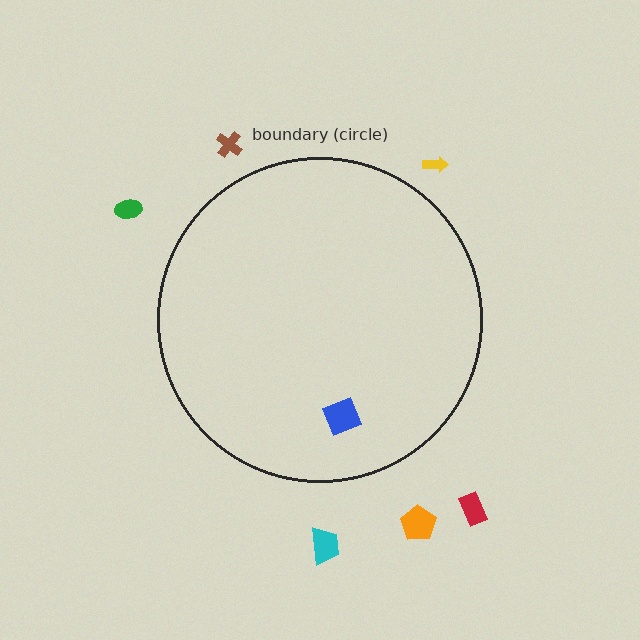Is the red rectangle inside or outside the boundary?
Outside.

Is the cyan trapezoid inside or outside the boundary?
Outside.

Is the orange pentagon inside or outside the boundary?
Outside.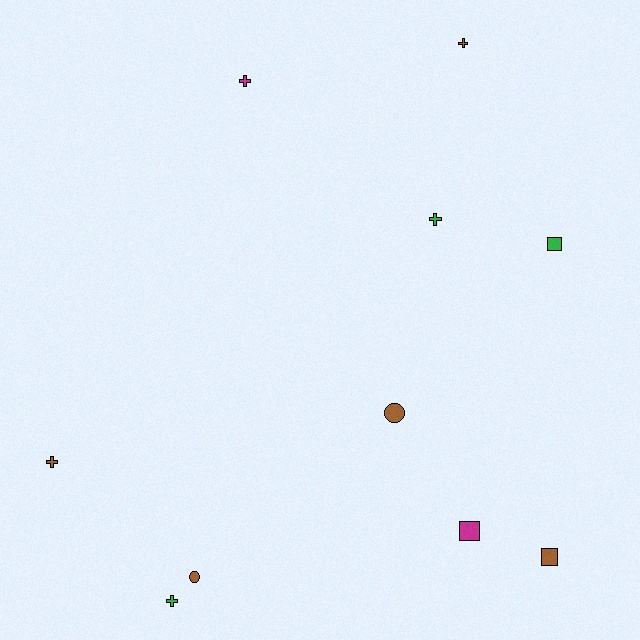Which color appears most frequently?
Brown, with 5 objects.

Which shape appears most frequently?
Cross, with 5 objects.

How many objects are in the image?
There are 10 objects.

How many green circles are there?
There are no green circles.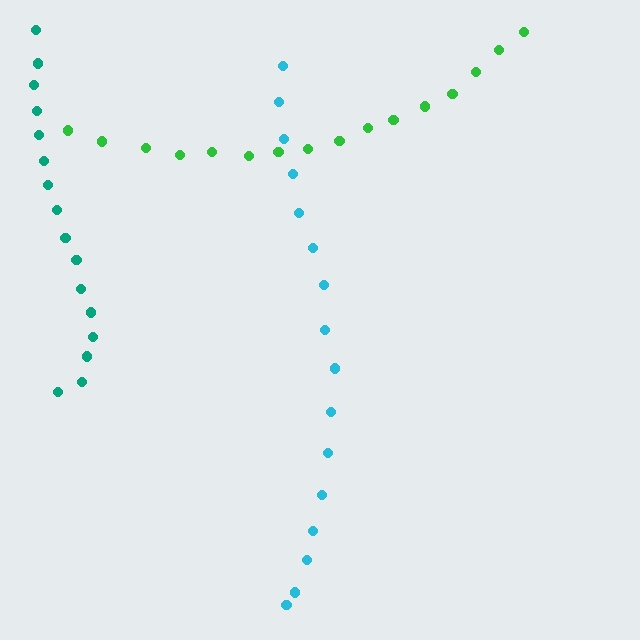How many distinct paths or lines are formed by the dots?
There are 3 distinct paths.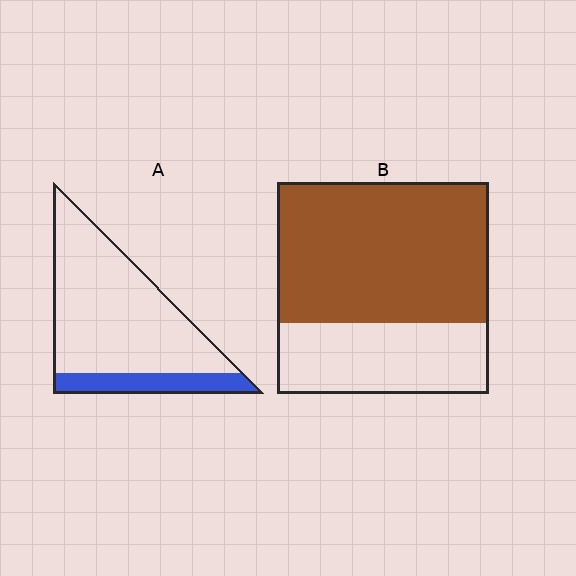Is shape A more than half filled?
No.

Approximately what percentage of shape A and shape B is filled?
A is approximately 20% and B is approximately 65%.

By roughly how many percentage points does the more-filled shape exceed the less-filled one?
By roughly 50 percentage points (B over A).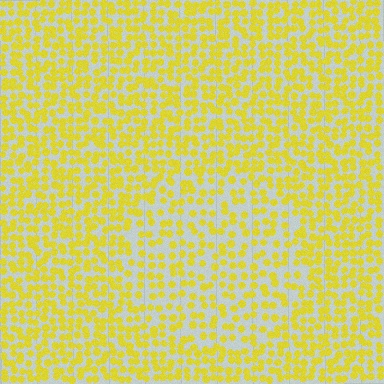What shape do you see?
I see a circle.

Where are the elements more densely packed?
The elements are more densely packed outside the circle boundary.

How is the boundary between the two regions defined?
The boundary is defined by a change in element density (approximately 1.6x ratio). All elements are the same color, size, and shape.